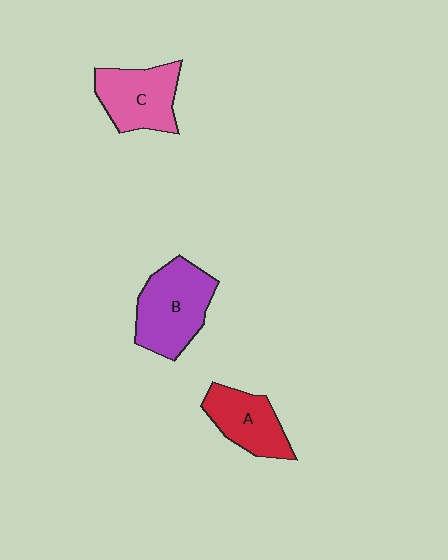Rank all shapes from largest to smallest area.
From largest to smallest: B (purple), C (pink), A (red).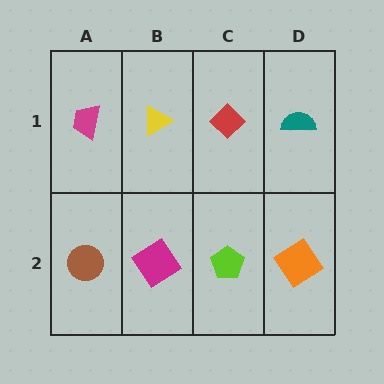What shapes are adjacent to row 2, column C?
A red diamond (row 1, column C), a magenta diamond (row 2, column B), an orange diamond (row 2, column D).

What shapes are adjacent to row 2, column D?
A teal semicircle (row 1, column D), a lime pentagon (row 2, column C).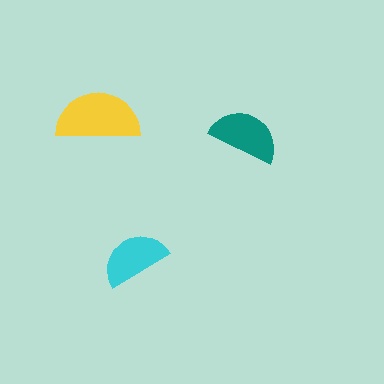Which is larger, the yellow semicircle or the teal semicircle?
The yellow one.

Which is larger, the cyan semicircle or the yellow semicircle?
The yellow one.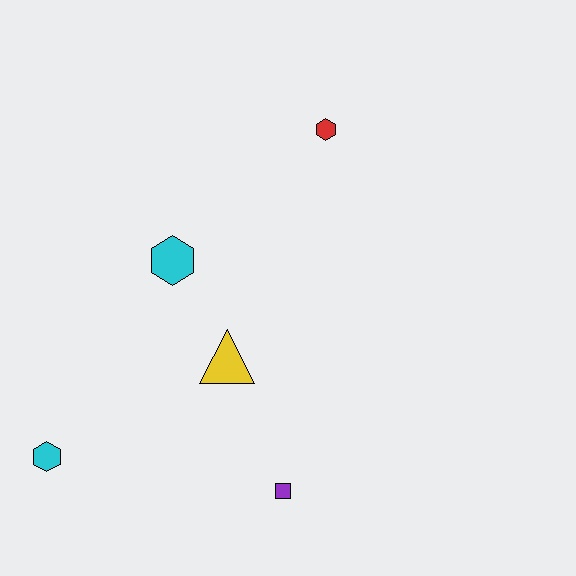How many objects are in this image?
There are 5 objects.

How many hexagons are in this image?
There are 3 hexagons.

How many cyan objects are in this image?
There are 2 cyan objects.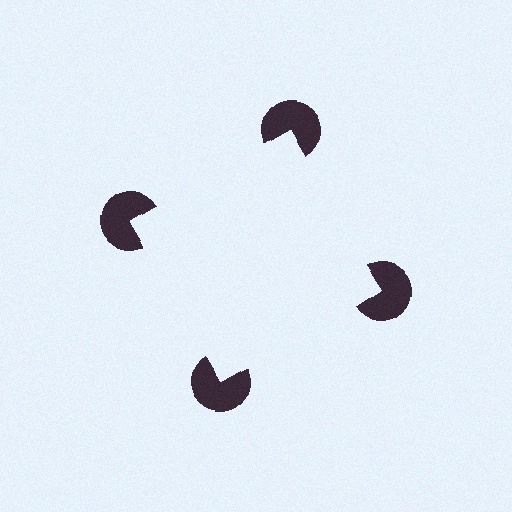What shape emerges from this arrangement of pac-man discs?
An illusory square — its edges are inferred from the aligned wedge cuts in the pac-man discs, not physically drawn.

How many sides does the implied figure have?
4 sides.